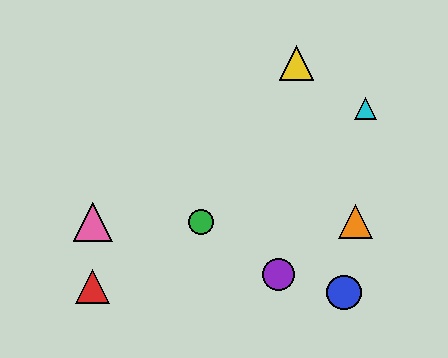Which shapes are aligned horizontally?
The green circle, the orange triangle, the pink triangle are aligned horizontally.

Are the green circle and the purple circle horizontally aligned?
No, the green circle is at y≈222 and the purple circle is at y≈275.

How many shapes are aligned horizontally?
3 shapes (the green circle, the orange triangle, the pink triangle) are aligned horizontally.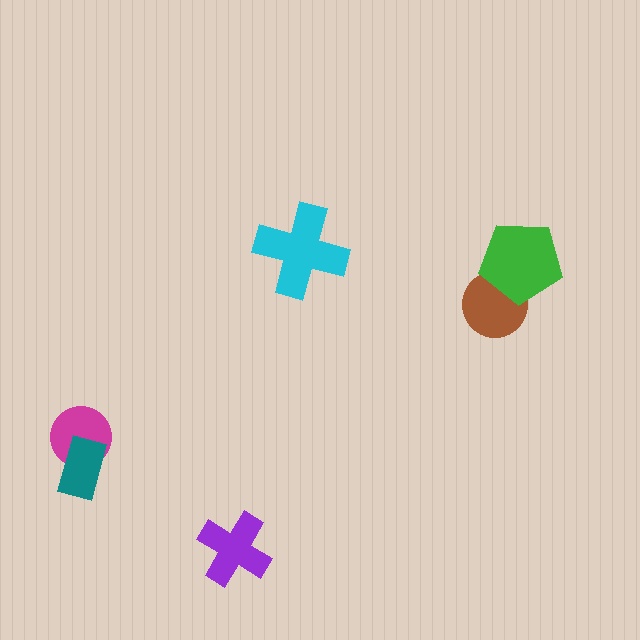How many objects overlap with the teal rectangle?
1 object overlaps with the teal rectangle.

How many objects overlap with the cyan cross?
0 objects overlap with the cyan cross.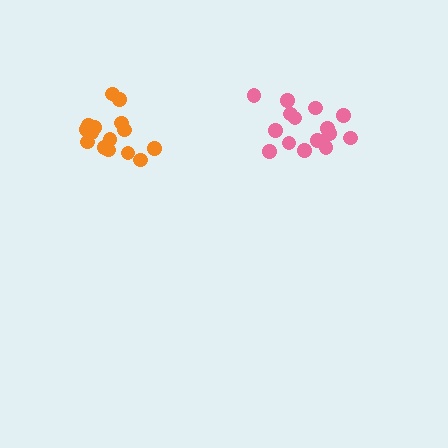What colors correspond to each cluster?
The clusters are colored: pink, orange.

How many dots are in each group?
Group 1: 15 dots, Group 2: 17 dots (32 total).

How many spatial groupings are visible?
There are 2 spatial groupings.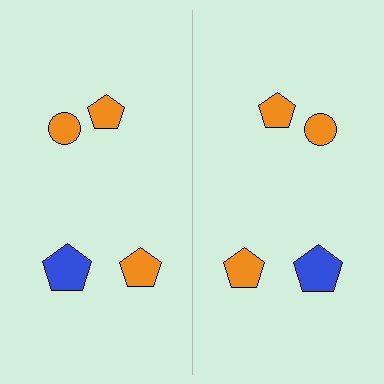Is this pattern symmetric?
Yes, this pattern has bilateral (reflection) symmetry.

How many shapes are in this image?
There are 8 shapes in this image.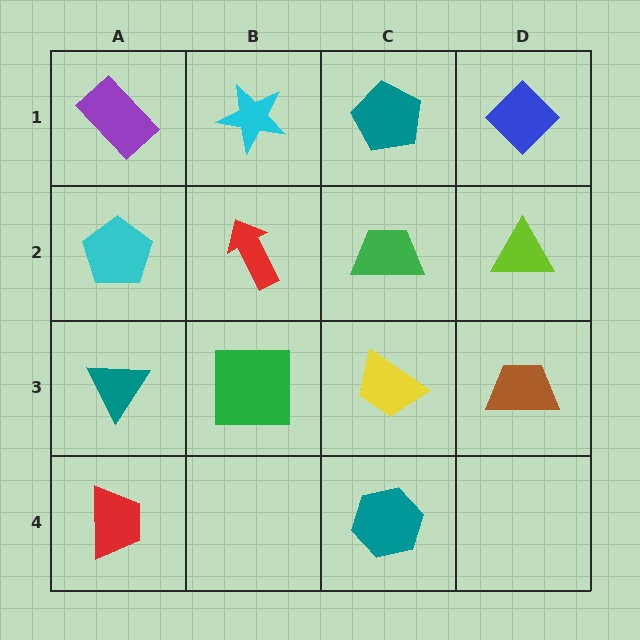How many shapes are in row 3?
4 shapes.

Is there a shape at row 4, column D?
No, that cell is empty.